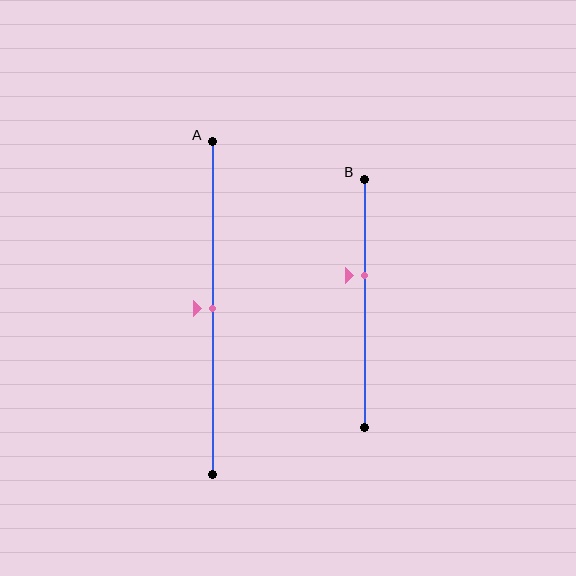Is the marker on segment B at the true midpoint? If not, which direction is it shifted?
No, the marker on segment B is shifted upward by about 11% of the segment length.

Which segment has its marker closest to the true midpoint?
Segment A has its marker closest to the true midpoint.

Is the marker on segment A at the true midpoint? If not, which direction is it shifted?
Yes, the marker on segment A is at the true midpoint.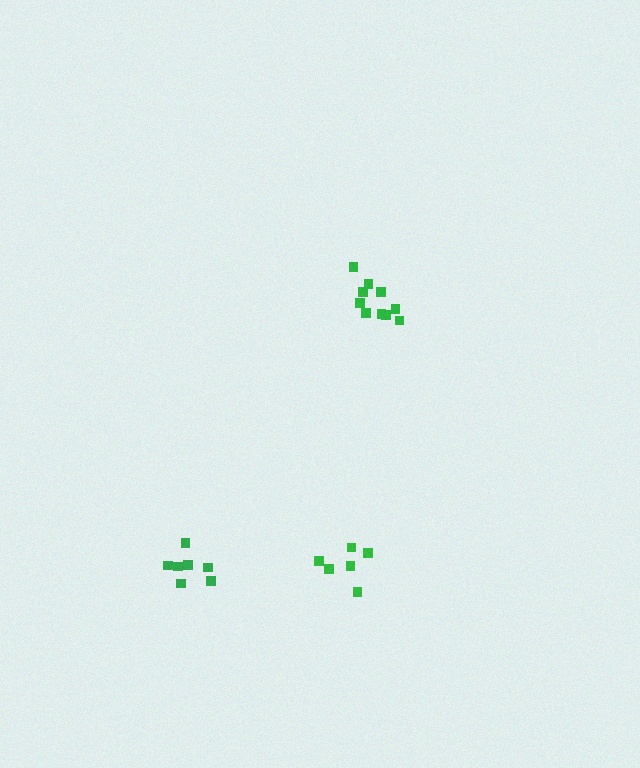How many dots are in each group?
Group 1: 10 dots, Group 2: 7 dots, Group 3: 6 dots (23 total).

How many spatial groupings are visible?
There are 3 spatial groupings.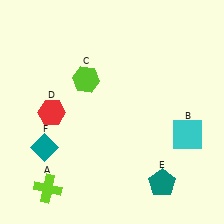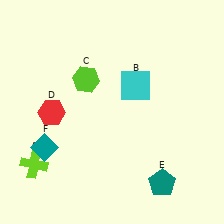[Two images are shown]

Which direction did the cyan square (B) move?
The cyan square (B) moved left.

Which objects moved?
The objects that moved are: the lime cross (A), the cyan square (B).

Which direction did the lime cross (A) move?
The lime cross (A) moved up.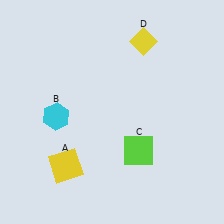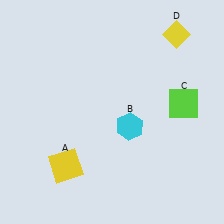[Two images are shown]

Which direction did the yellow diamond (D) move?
The yellow diamond (D) moved right.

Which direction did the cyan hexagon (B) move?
The cyan hexagon (B) moved right.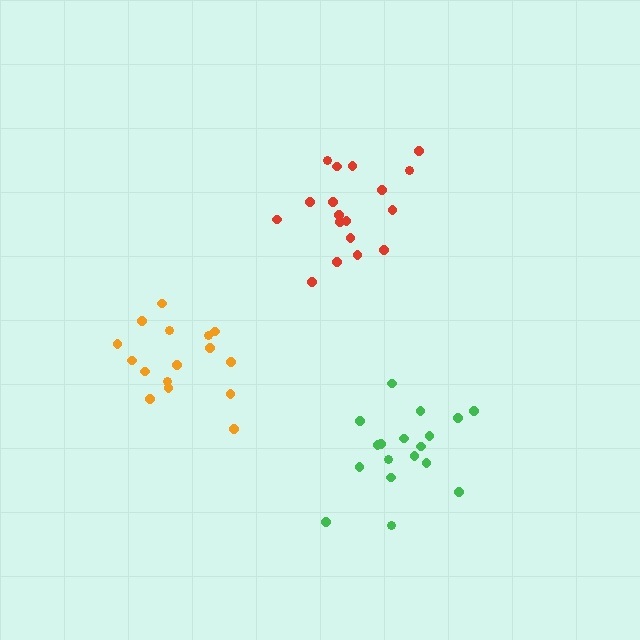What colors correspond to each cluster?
The clusters are colored: orange, red, green.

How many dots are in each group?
Group 1: 16 dots, Group 2: 18 dots, Group 3: 18 dots (52 total).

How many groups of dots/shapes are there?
There are 3 groups.